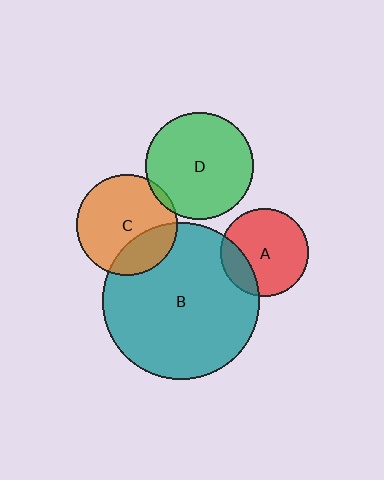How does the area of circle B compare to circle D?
Approximately 2.1 times.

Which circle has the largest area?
Circle B (teal).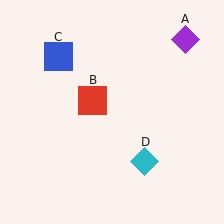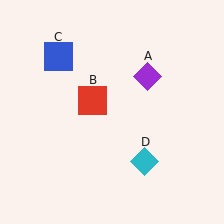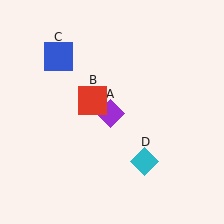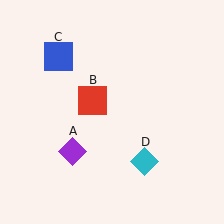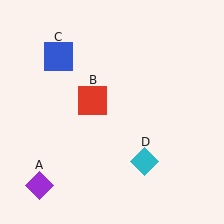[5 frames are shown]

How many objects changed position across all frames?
1 object changed position: purple diamond (object A).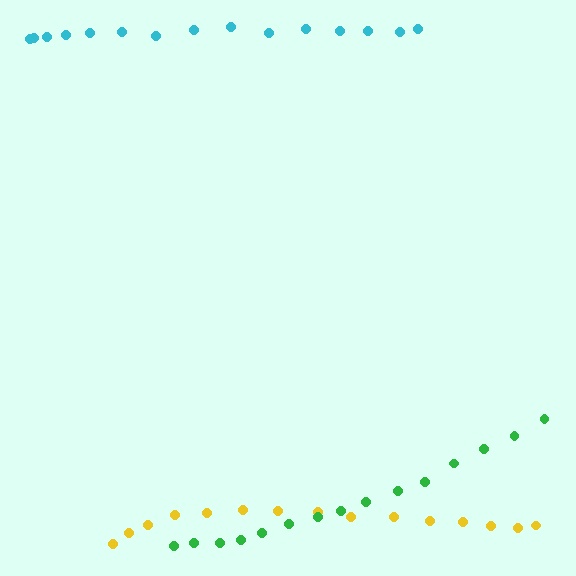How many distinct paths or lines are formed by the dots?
There are 3 distinct paths.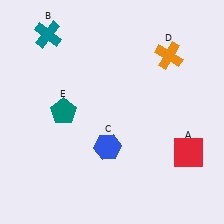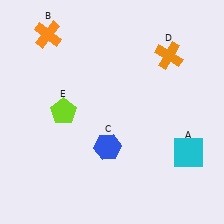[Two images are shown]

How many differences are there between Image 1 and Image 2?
There are 3 differences between the two images.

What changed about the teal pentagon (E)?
In Image 1, E is teal. In Image 2, it changed to lime.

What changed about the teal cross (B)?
In Image 1, B is teal. In Image 2, it changed to orange.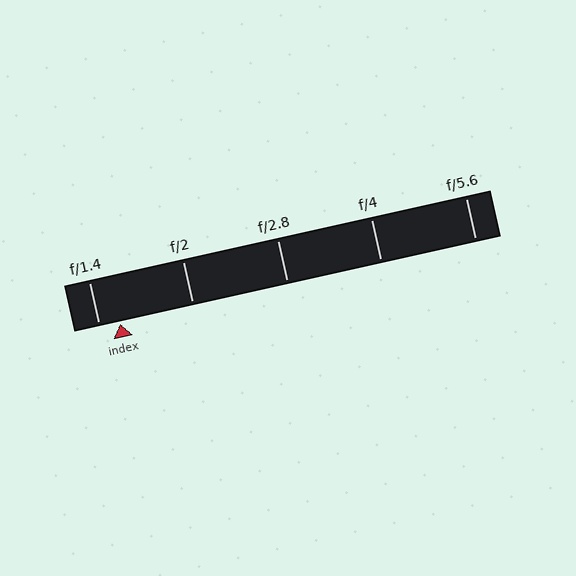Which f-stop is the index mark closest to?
The index mark is closest to f/1.4.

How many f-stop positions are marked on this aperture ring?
There are 5 f-stop positions marked.